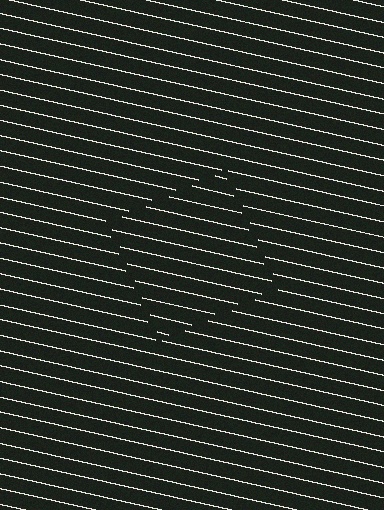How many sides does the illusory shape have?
4 sides — the line-ends trace a square.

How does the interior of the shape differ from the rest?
The interior of the shape contains the same grating, shifted by half a period — the contour is defined by the phase discontinuity where line-ends from the inner and outer gratings abut.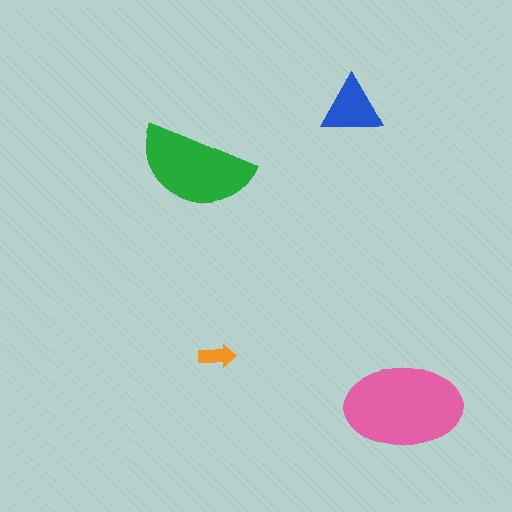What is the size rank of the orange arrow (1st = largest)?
4th.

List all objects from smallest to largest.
The orange arrow, the blue triangle, the green semicircle, the pink ellipse.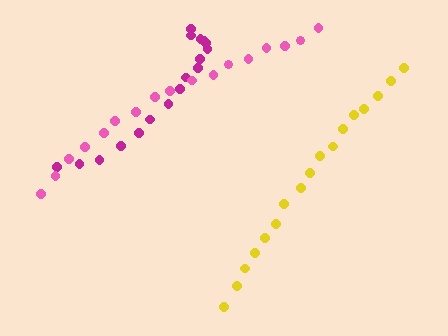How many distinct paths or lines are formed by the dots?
There are 3 distinct paths.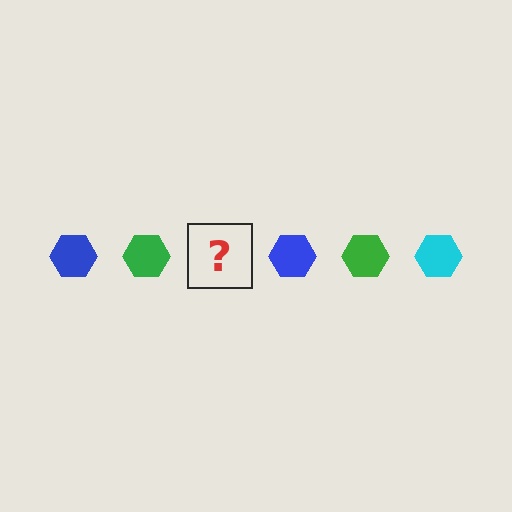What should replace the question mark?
The question mark should be replaced with a cyan hexagon.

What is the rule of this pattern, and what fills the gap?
The rule is that the pattern cycles through blue, green, cyan hexagons. The gap should be filled with a cyan hexagon.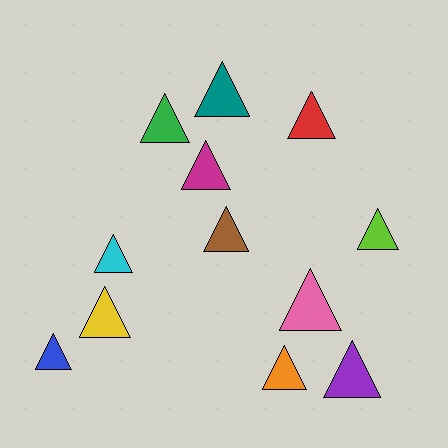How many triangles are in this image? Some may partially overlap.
There are 12 triangles.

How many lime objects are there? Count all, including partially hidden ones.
There is 1 lime object.